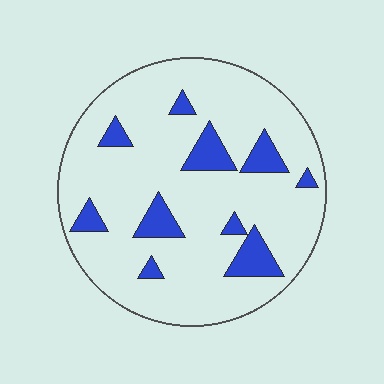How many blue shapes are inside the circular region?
10.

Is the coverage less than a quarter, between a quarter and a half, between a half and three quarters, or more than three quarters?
Less than a quarter.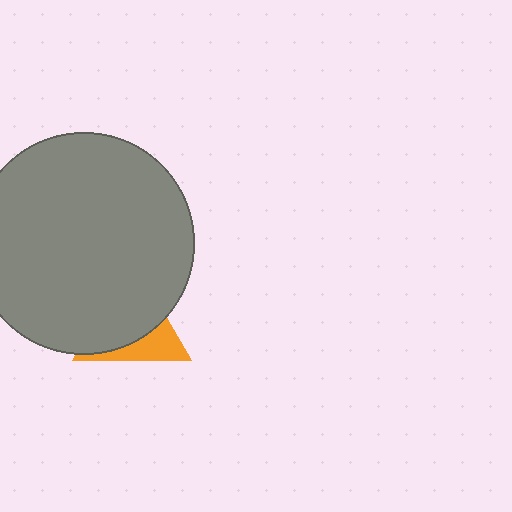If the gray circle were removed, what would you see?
You would see the complete orange triangle.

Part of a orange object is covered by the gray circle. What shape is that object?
It is a triangle.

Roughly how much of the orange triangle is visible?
A small part of it is visible (roughly 34%).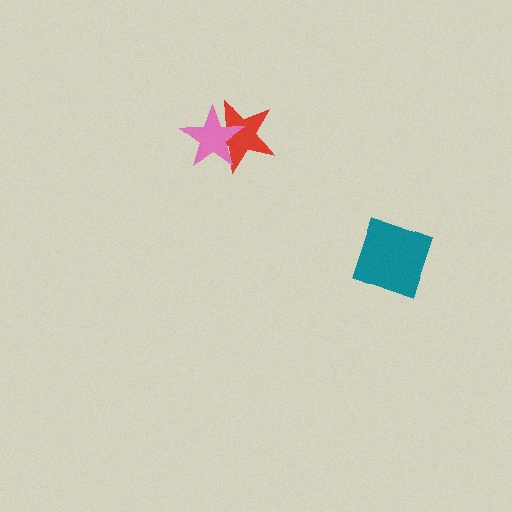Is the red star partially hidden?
Yes, it is partially covered by another shape.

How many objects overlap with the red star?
1 object overlaps with the red star.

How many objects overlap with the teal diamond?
0 objects overlap with the teal diamond.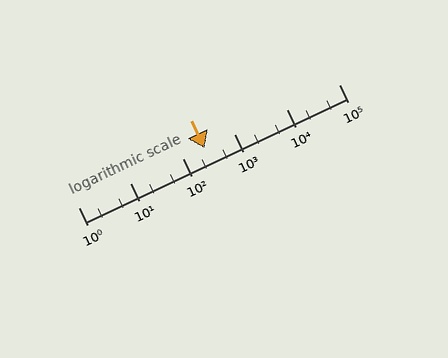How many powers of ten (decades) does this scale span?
The scale spans 5 decades, from 1 to 100000.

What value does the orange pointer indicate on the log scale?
The pointer indicates approximately 260.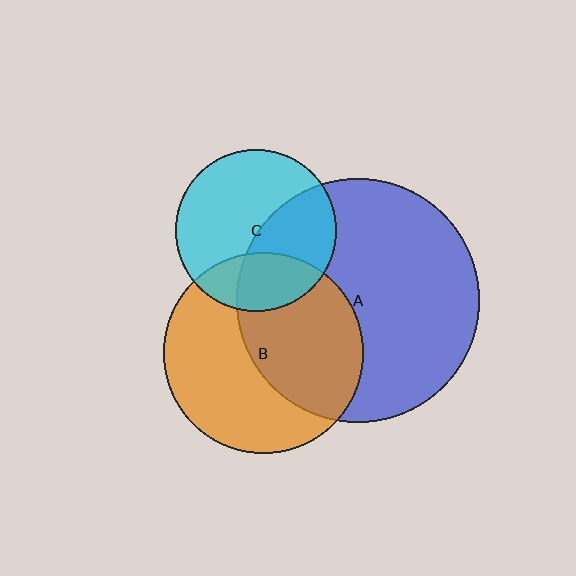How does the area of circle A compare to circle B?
Approximately 1.5 times.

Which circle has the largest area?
Circle A (blue).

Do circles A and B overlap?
Yes.